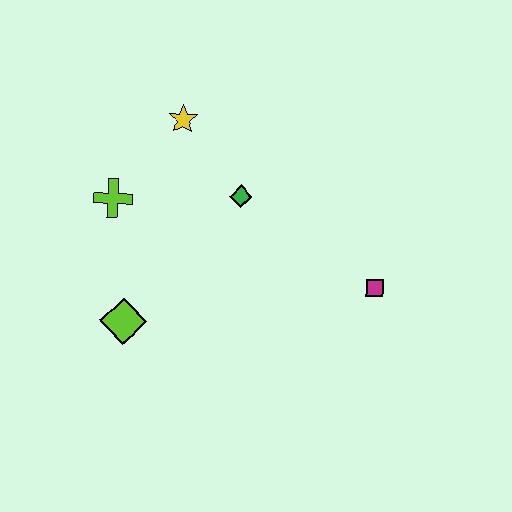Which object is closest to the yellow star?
The green diamond is closest to the yellow star.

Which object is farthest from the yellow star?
The magenta square is farthest from the yellow star.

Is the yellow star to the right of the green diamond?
No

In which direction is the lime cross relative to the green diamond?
The lime cross is to the left of the green diamond.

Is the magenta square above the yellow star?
No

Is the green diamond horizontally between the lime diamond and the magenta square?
Yes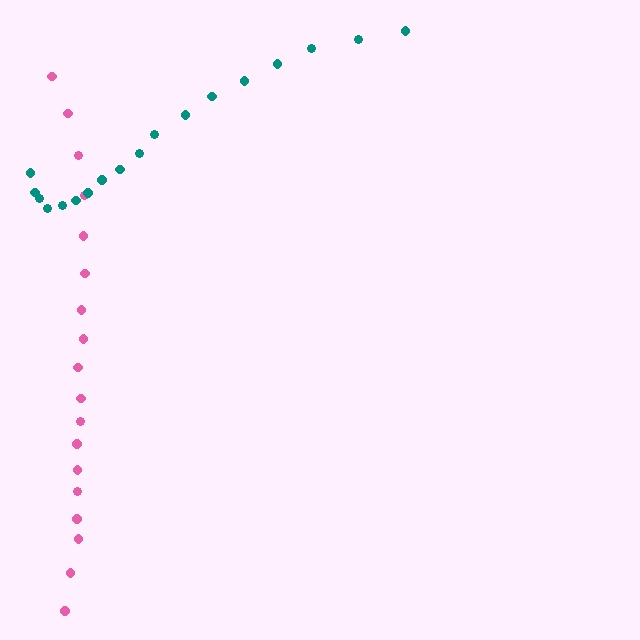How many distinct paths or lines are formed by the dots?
There are 2 distinct paths.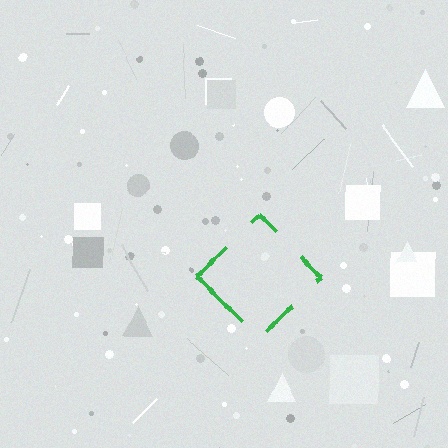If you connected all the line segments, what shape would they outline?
They would outline a diamond.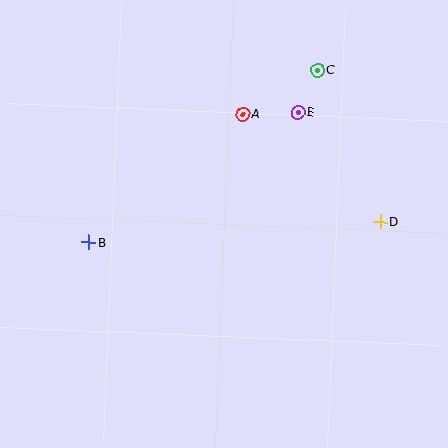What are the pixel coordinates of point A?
Point A is at (243, 114).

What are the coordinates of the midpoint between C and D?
The midpoint between C and D is at (349, 146).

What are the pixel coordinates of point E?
Point E is at (298, 112).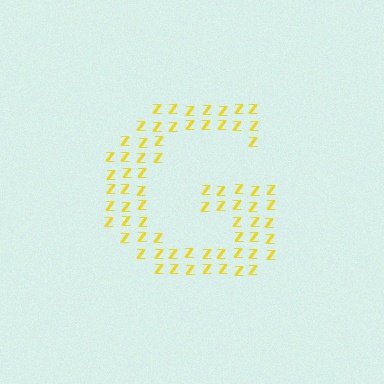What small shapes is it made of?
It is made of small letter Z's.